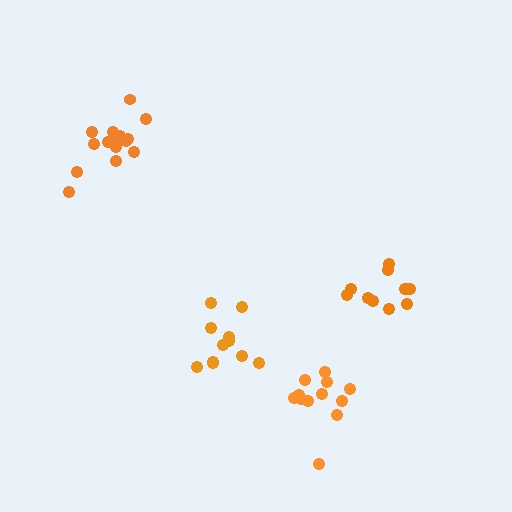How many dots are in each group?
Group 1: 11 dots, Group 2: 11 dots, Group 3: 15 dots, Group 4: 12 dots (49 total).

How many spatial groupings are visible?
There are 4 spatial groupings.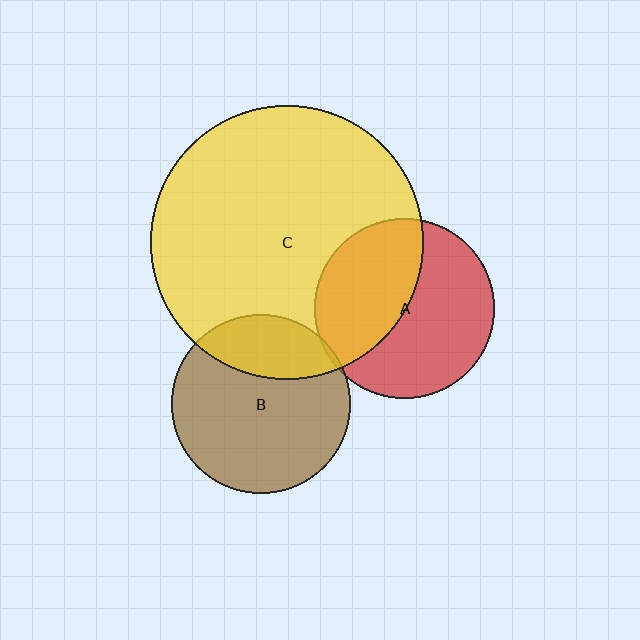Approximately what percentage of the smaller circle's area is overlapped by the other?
Approximately 25%.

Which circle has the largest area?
Circle C (yellow).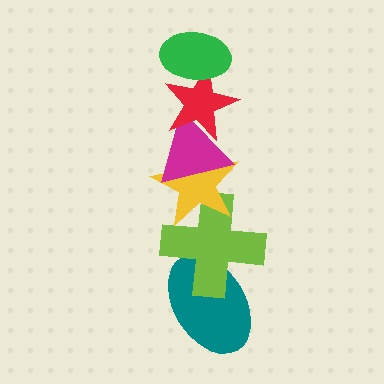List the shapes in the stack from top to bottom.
From top to bottom: the green ellipse, the red star, the magenta triangle, the yellow star, the lime cross, the teal ellipse.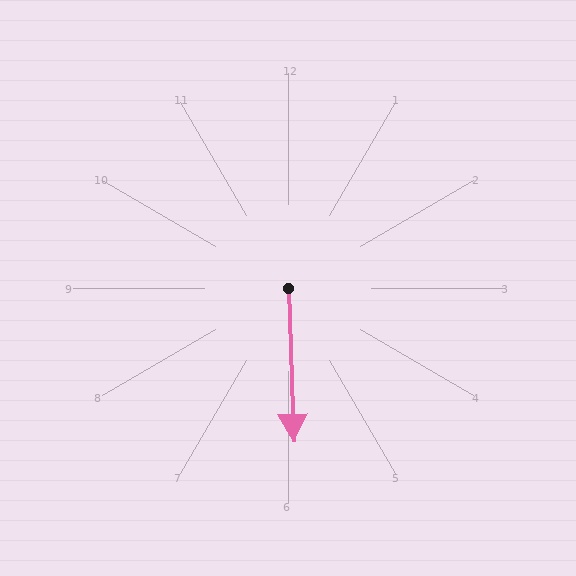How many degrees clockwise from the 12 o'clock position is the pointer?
Approximately 178 degrees.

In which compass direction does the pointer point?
South.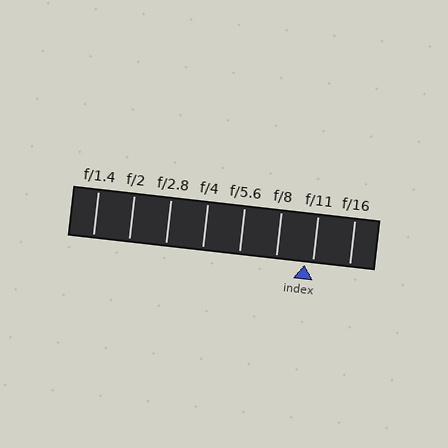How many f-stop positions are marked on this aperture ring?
There are 8 f-stop positions marked.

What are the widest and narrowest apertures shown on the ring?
The widest aperture shown is f/1.4 and the narrowest is f/16.